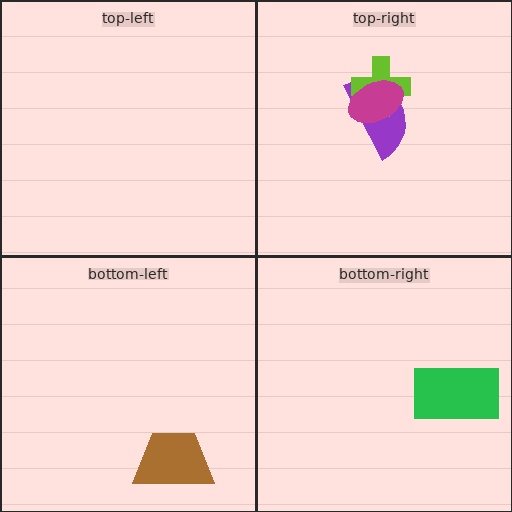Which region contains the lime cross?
The top-right region.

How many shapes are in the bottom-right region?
1.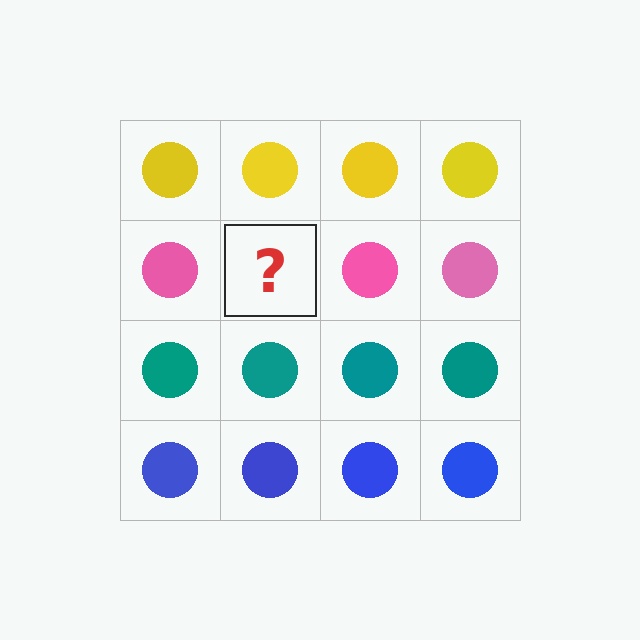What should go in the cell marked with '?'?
The missing cell should contain a pink circle.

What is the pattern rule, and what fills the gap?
The rule is that each row has a consistent color. The gap should be filled with a pink circle.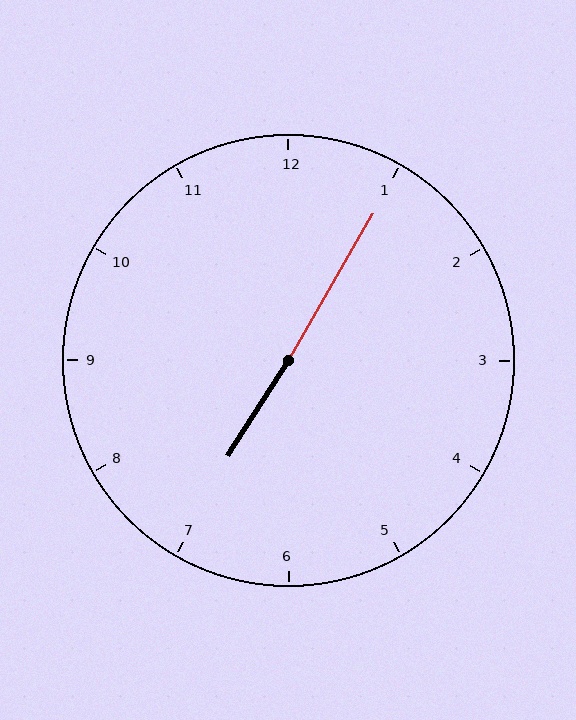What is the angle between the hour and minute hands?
Approximately 178 degrees.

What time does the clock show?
7:05.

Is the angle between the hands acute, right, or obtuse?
It is obtuse.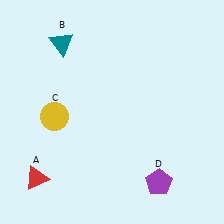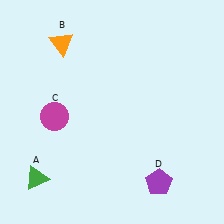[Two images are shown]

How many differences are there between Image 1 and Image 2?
There are 3 differences between the two images.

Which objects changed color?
A changed from red to green. B changed from teal to orange. C changed from yellow to magenta.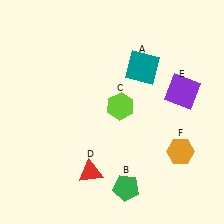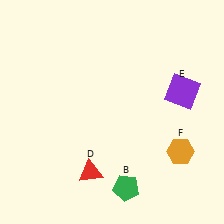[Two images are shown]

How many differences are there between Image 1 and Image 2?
There are 2 differences between the two images.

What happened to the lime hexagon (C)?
The lime hexagon (C) was removed in Image 2. It was in the top-right area of Image 1.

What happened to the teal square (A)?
The teal square (A) was removed in Image 2. It was in the top-right area of Image 1.